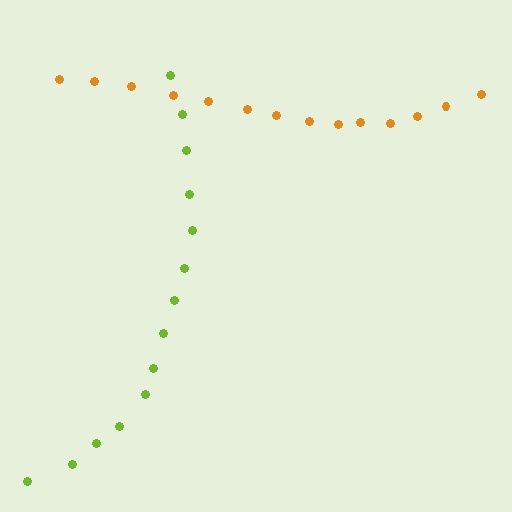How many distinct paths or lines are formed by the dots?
There are 2 distinct paths.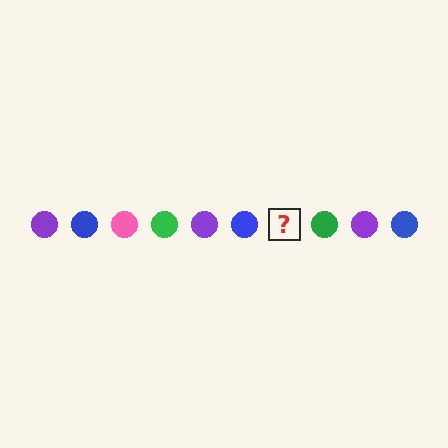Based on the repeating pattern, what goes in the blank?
The blank should be a pink circle.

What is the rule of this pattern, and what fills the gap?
The rule is that the pattern cycles through purple, blue, pink, green circles. The gap should be filled with a pink circle.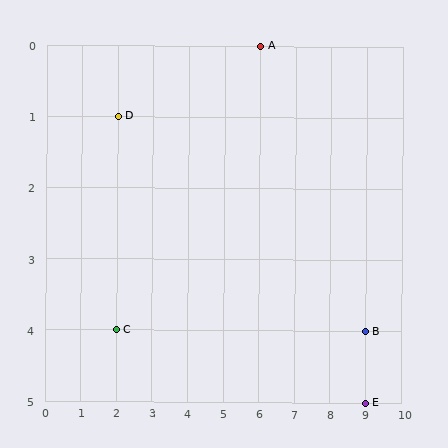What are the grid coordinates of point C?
Point C is at grid coordinates (2, 4).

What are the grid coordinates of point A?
Point A is at grid coordinates (6, 0).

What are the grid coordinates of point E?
Point E is at grid coordinates (9, 5).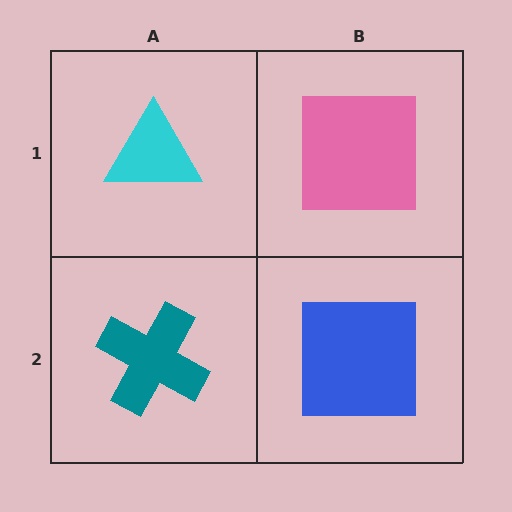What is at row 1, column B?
A pink square.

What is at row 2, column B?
A blue square.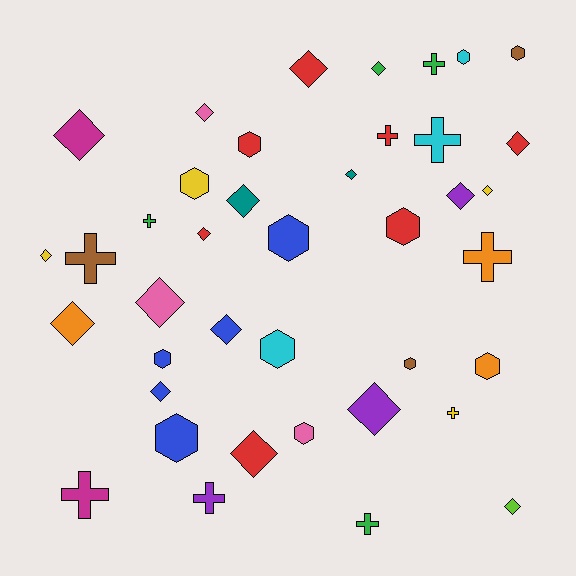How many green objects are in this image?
There are 4 green objects.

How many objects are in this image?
There are 40 objects.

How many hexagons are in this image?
There are 12 hexagons.